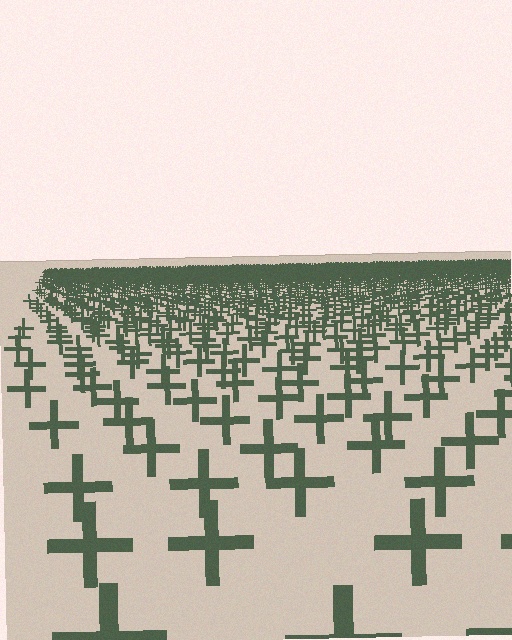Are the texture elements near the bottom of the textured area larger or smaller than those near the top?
Larger. Near the bottom, elements are closer to the viewer and appear at a bigger on-screen size.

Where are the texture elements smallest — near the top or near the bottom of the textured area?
Near the top.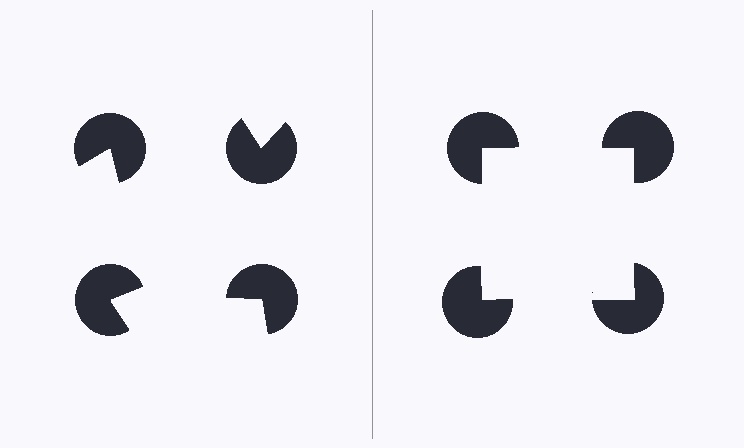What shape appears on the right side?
An illusory square.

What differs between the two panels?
The pac-man discs are positioned identically on both sides; only the wedge orientations differ. On the right they align to a square; on the left they are misaligned.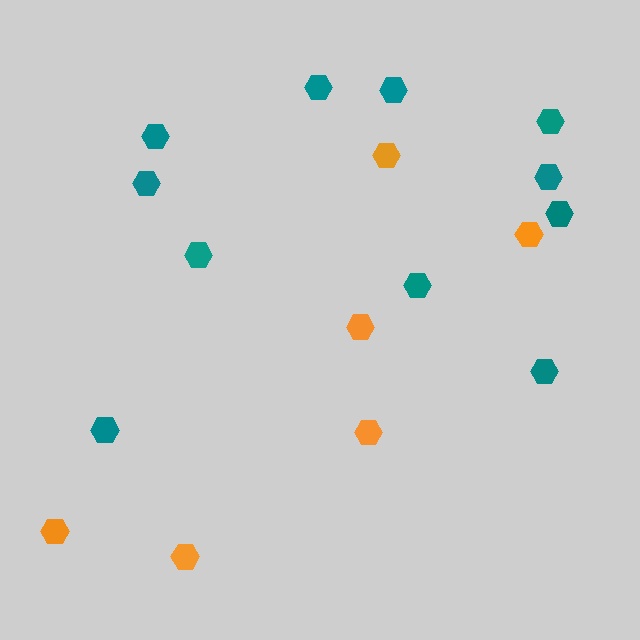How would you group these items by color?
There are 2 groups: one group of orange hexagons (6) and one group of teal hexagons (11).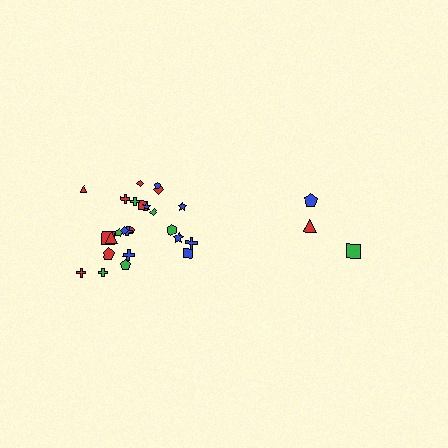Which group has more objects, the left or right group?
The left group.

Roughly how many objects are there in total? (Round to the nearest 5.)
Roughly 30 objects in total.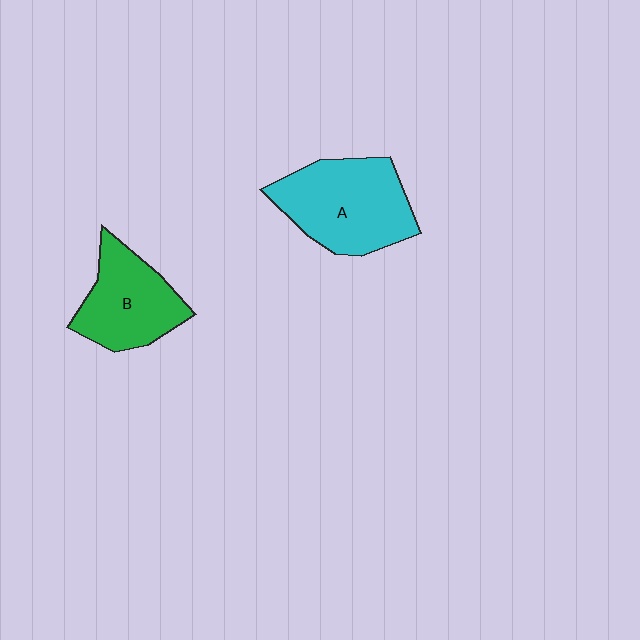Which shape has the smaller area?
Shape B (green).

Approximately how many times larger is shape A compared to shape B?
Approximately 1.3 times.